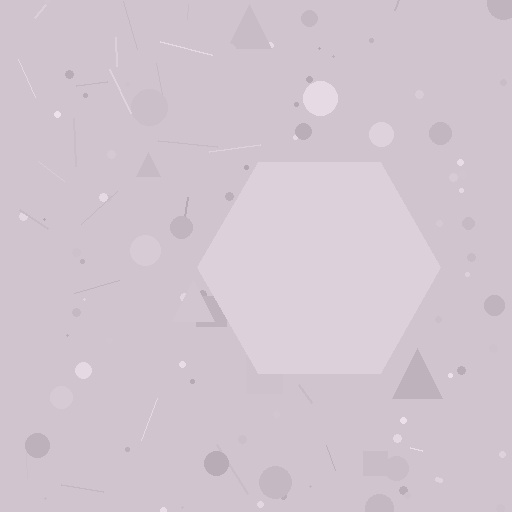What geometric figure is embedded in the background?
A hexagon is embedded in the background.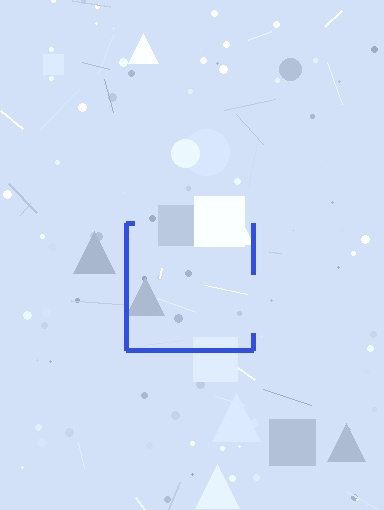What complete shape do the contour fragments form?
The contour fragments form a square.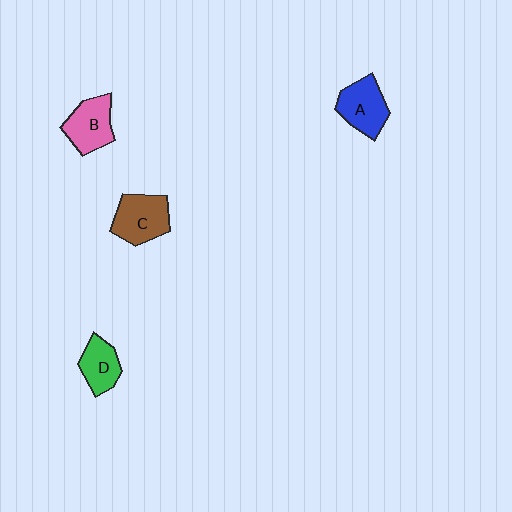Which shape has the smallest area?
Shape D (green).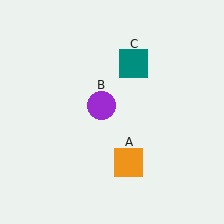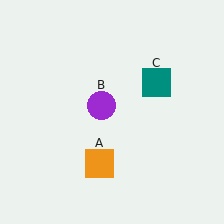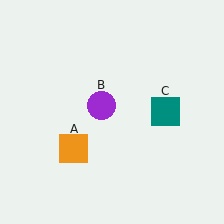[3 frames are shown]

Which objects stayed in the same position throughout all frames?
Purple circle (object B) remained stationary.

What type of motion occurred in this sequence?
The orange square (object A), teal square (object C) rotated clockwise around the center of the scene.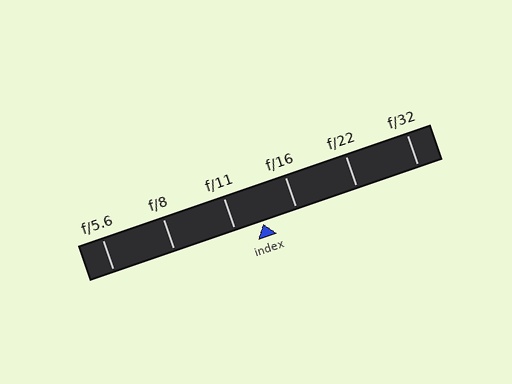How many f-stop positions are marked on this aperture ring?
There are 6 f-stop positions marked.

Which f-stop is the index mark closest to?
The index mark is closest to f/11.